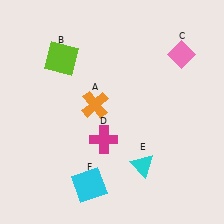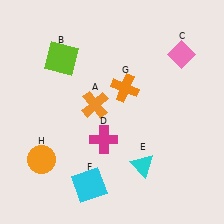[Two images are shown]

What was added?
An orange cross (G), an orange circle (H) were added in Image 2.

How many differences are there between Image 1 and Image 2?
There are 2 differences between the two images.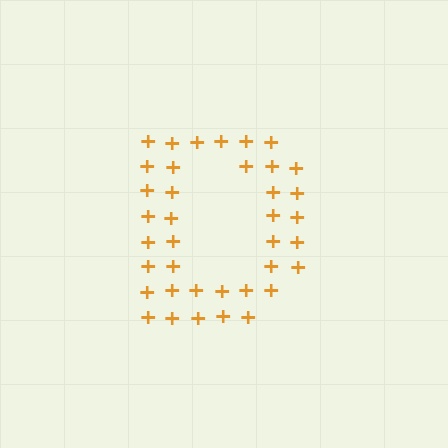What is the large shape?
The large shape is the letter D.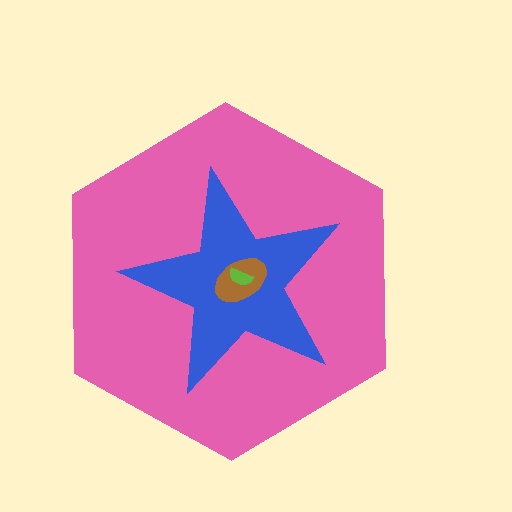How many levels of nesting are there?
4.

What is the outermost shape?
The pink hexagon.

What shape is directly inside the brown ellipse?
The lime semicircle.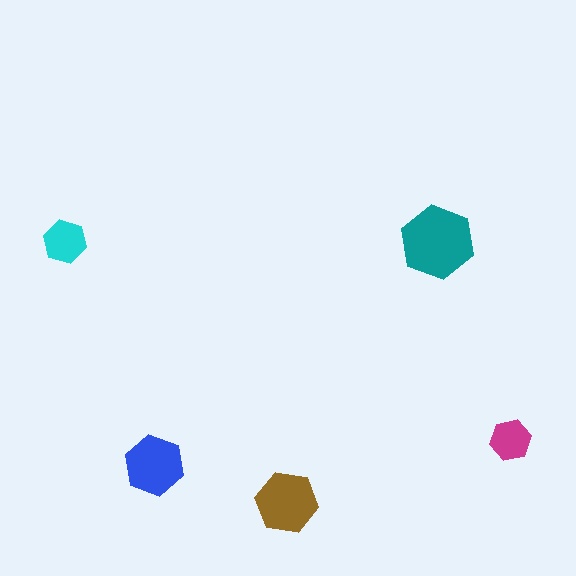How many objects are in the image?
There are 5 objects in the image.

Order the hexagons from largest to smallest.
the teal one, the brown one, the blue one, the cyan one, the magenta one.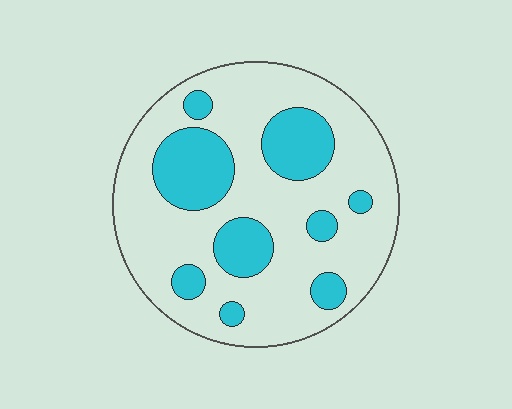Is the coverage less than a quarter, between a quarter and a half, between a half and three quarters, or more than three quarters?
Between a quarter and a half.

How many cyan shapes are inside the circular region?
9.